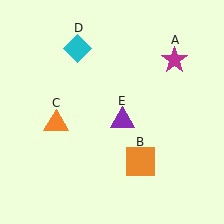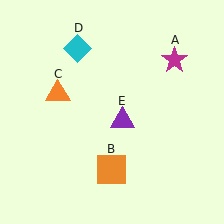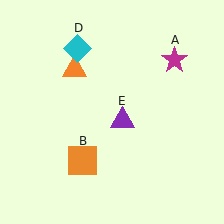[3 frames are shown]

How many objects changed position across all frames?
2 objects changed position: orange square (object B), orange triangle (object C).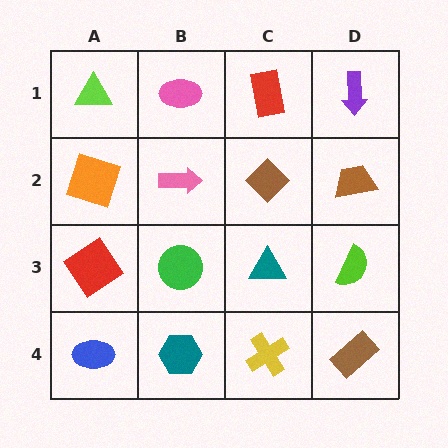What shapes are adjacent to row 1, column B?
A pink arrow (row 2, column B), a lime triangle (row 1, column A), a red rectangle (row 1, column C).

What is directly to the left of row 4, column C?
A teal hexagon.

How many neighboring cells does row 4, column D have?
2.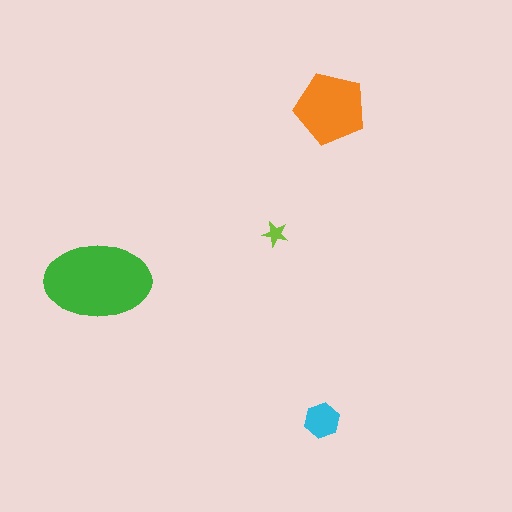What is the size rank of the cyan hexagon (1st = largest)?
3rd.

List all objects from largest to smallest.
The green ellipse, the orange pentagon, the cyan hexagon, the lime star.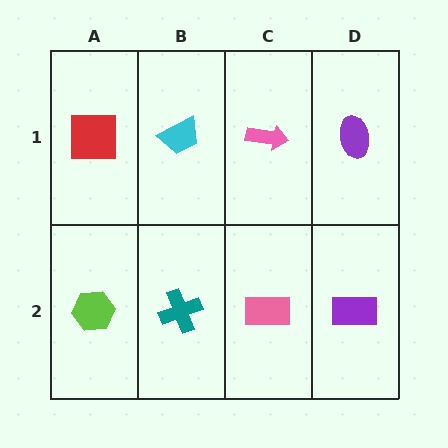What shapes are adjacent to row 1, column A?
A lime hexagon (row 2, column A), a cyan trapezoid (row 1, column B).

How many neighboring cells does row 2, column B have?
3.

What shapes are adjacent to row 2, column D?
A purple ellipse (row 1, column D), a pink rectangle (row 2, column C).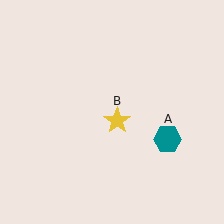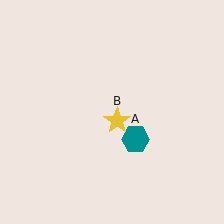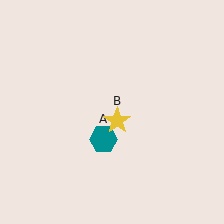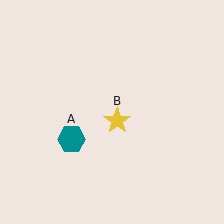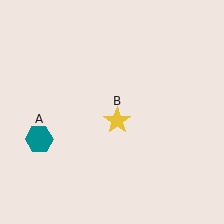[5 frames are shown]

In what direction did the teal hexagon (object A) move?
The teal hexagon (object A) moved left.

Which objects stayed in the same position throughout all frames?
Yellow star (object B) remained stationary.